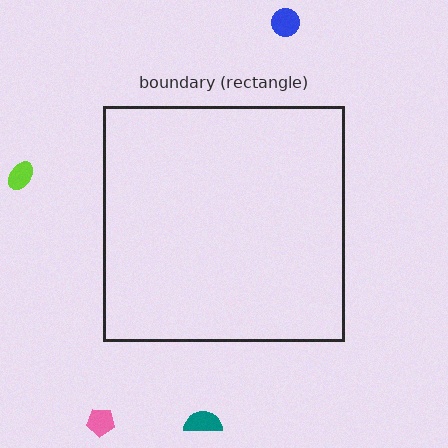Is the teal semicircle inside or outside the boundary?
Outside.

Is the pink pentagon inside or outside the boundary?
Outside.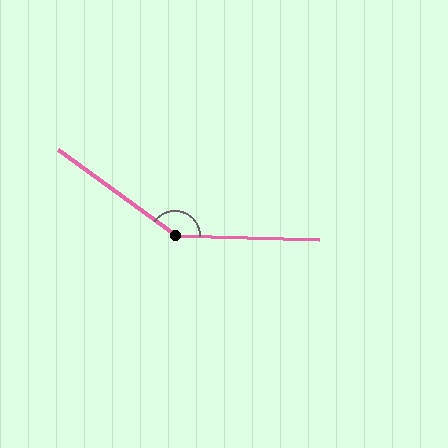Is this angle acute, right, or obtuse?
It is obtuse.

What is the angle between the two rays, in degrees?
Approximately 145 degrees.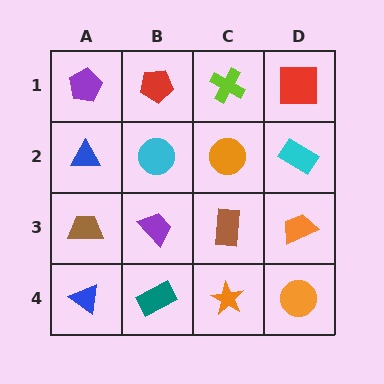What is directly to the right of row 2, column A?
A cyan circle.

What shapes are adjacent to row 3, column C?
An orange circle (row 2, column C), an orange star (row 4, column C), a purple trapezoid (row 3, column B), an orange trapezoid (row 3, column D).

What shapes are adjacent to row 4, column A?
A brown trapezoid (row 3, column A), a teal rectangle (row 4, column B).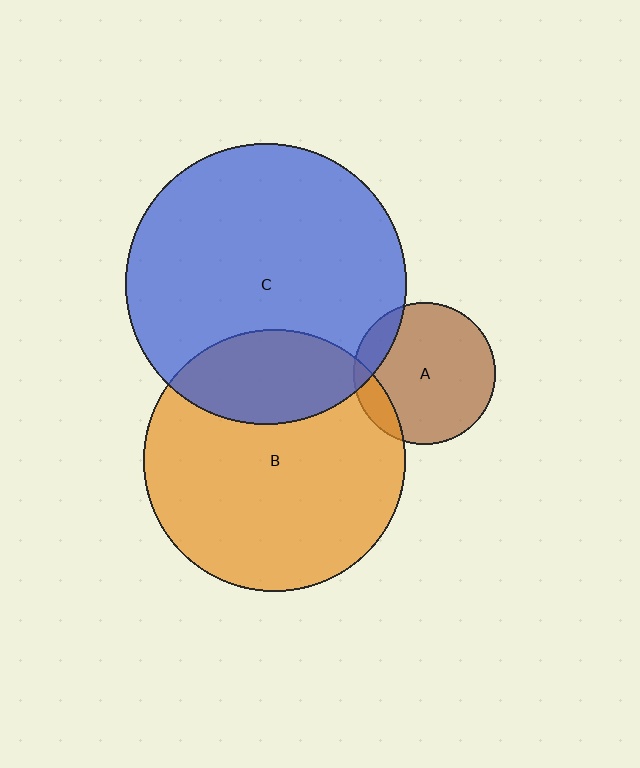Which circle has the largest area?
Circle C (blue).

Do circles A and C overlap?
Yes.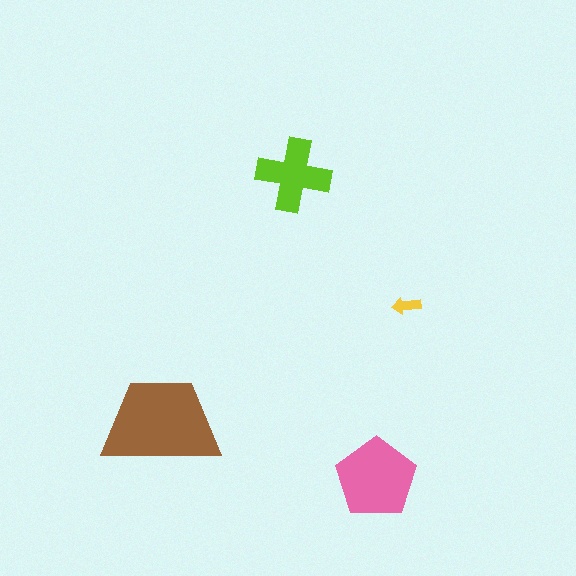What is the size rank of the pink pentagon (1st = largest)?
2nd.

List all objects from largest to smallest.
The brown trapezoid, the pink pentagon, the lime cross, the yellow arrow.